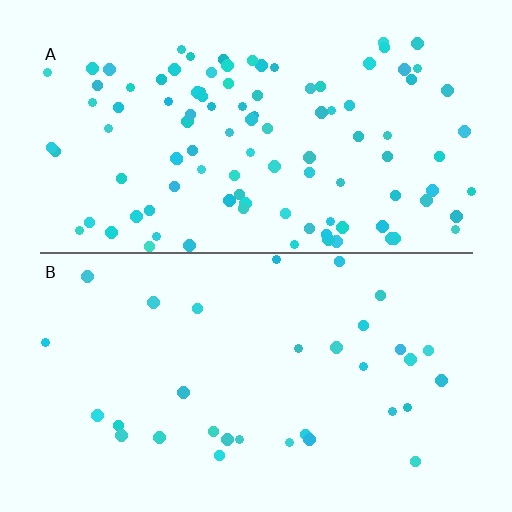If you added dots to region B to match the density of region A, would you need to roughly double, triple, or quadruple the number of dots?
Approximately triple.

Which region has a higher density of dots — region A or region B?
A (the top).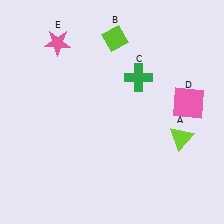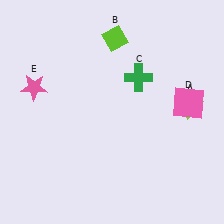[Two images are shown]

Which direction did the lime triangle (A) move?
The lime triangle (A) moved up.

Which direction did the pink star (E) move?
The pink star (E) moved down.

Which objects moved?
The objects that moved are: the lime triangle (A), the pink star (E).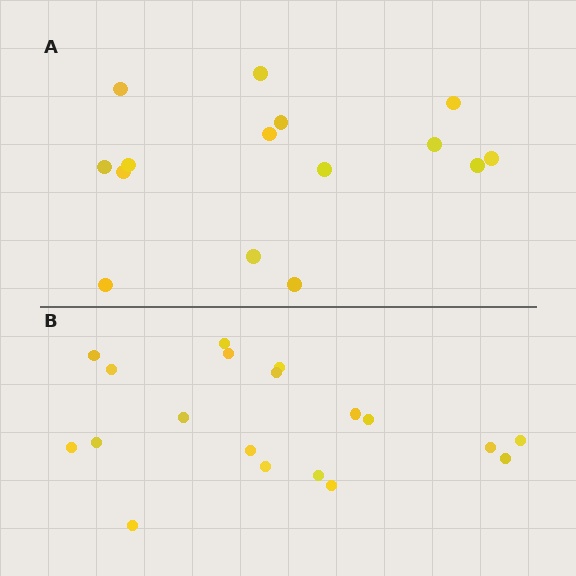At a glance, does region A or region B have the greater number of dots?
Region B (the bottom region) has more dots.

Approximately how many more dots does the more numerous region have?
Region B has about 4 more dots than region A.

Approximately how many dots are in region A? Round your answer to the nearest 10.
About 20 dots. (The exact count is 15, which rounds to 20.)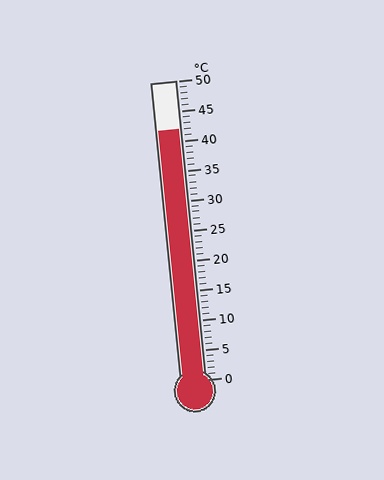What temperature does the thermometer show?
The thermometer shows approximately 42°C.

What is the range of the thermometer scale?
The thermometer scale ranges from 0°C to 50°C.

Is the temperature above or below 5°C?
The temperature is above 5°C.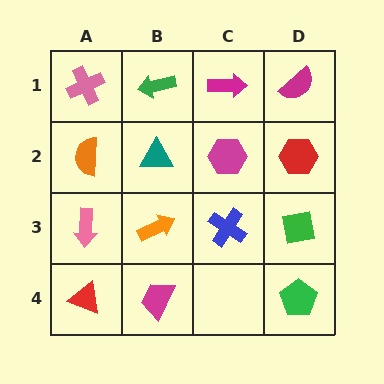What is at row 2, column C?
A magenta hexagon.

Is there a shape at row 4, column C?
No, that cell is empty.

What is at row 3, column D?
A green square.